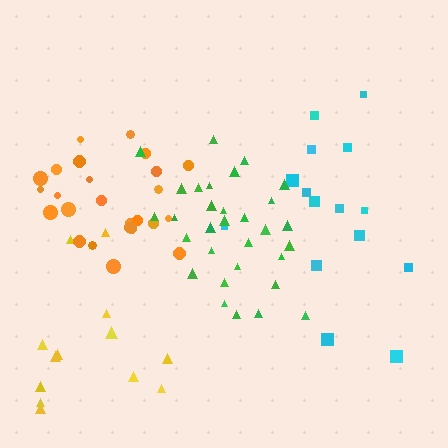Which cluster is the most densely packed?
Green.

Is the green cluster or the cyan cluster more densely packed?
Green.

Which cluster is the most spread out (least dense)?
Yellow.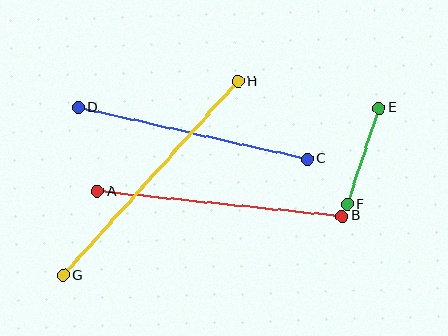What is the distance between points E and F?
The distance is approximately 102 pixels.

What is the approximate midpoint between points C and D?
The midpoint is at approximately (193, 133) pixels.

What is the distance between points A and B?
The distance is approximately 246 pixels.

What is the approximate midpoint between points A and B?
The midpoint is at approximately (220, 204) pixels.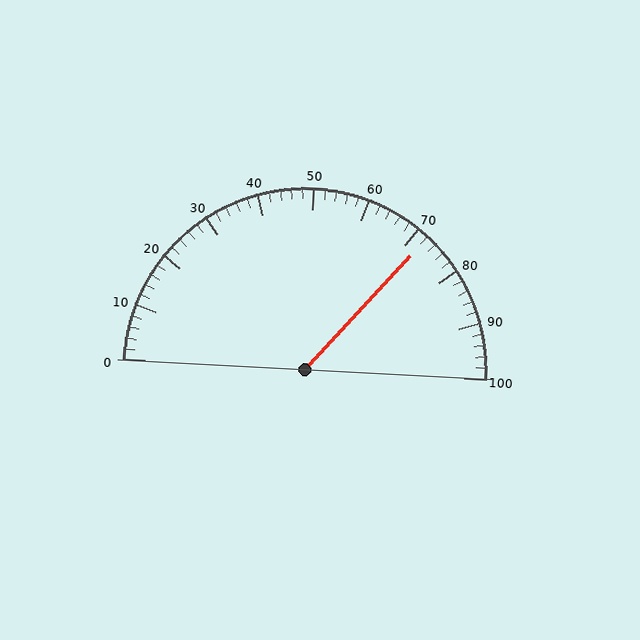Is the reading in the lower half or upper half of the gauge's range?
The reading is in the upper half of the range (0 to 100).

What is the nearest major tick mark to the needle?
The nearest major tick mark is 70.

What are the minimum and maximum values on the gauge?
The gauge ranges from 0 to 100.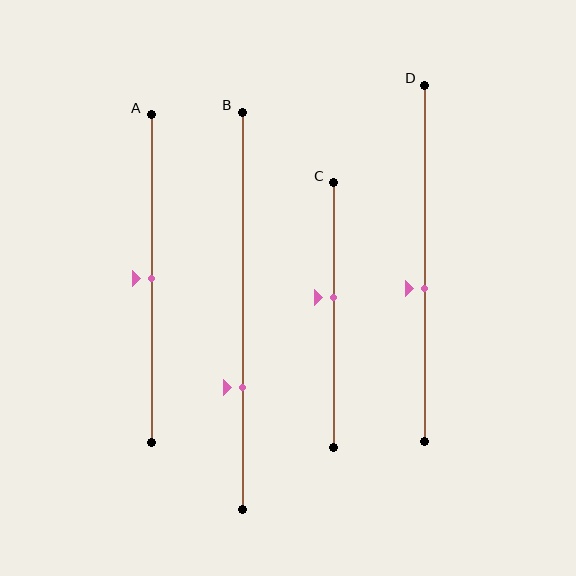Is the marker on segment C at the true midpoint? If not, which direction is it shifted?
No, the marker on segment C is shifted upward by about 7% of the segment length.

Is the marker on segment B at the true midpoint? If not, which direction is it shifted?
No, the marker on segment B is shifted downward by about 19% of the segment length.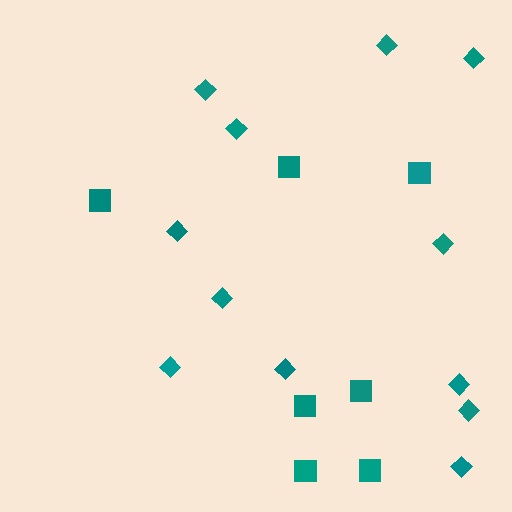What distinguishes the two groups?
There are 2 groups: one group of diamonds (12) and one group of squares (7).